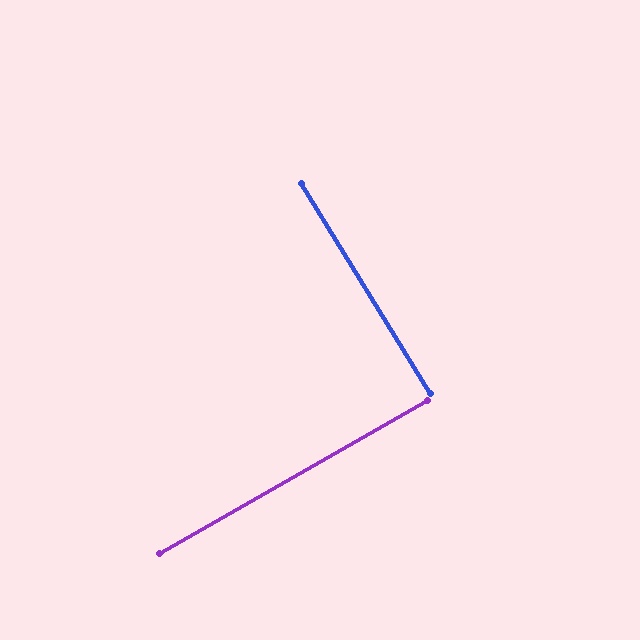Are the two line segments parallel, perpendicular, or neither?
Perpendicular — they meet at approximately 88°.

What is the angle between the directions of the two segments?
Approximately 88 degrees.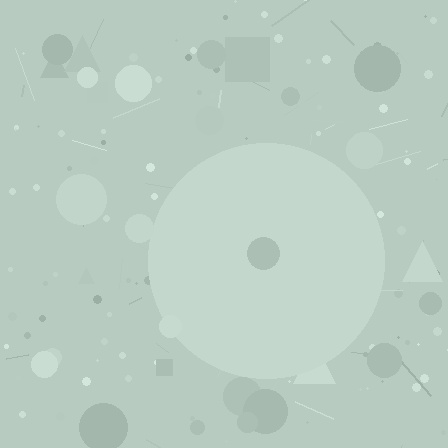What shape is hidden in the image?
A circle is hidden in the image.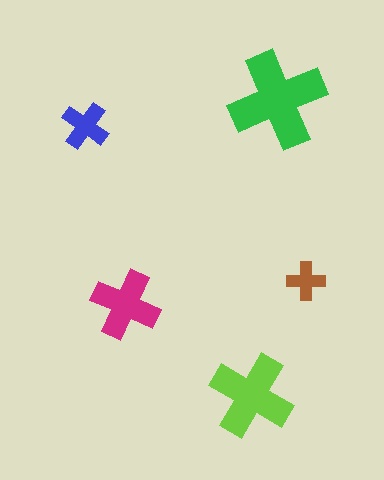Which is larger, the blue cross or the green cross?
The green one.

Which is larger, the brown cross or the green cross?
The green one.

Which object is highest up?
The green cross is topmost.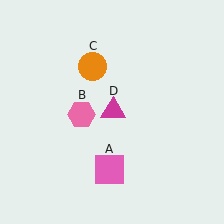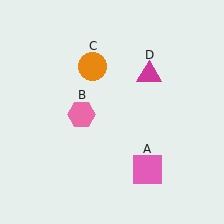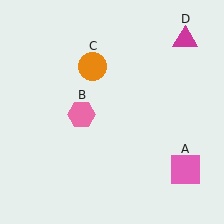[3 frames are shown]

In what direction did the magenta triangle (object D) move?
The magenta triangle (object D) moved up and to the right.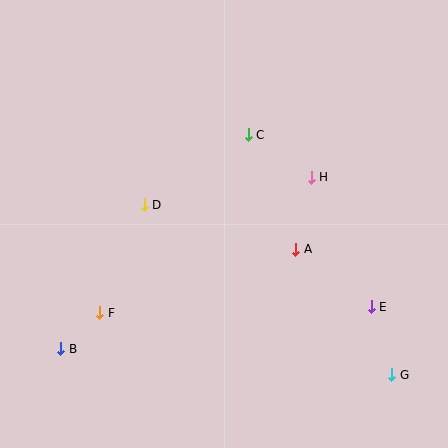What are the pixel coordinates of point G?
Point G is at (392, 375).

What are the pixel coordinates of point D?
Point D is at (144, 205).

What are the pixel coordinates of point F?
Point F is at (100, 313).